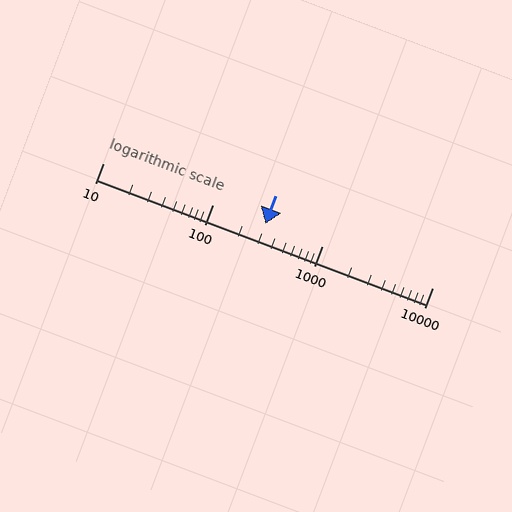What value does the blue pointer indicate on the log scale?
The pointer indicates approximately 300.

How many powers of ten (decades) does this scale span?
The scale spans 3 decades, from 10 to 10000.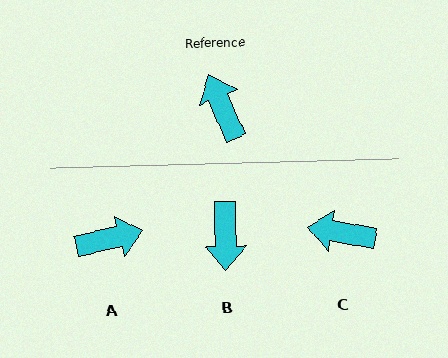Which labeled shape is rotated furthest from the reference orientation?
B, about 158 degrees away.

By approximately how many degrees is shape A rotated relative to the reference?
Approximately 100 degrees clockwise.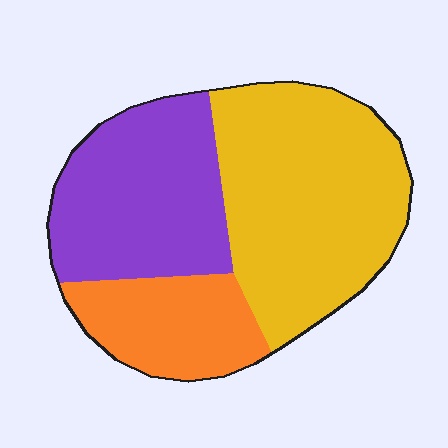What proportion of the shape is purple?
Purple takes up about one third (1/3) of the shape.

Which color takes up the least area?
Orange, at roughly 20%.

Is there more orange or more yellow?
Yellow.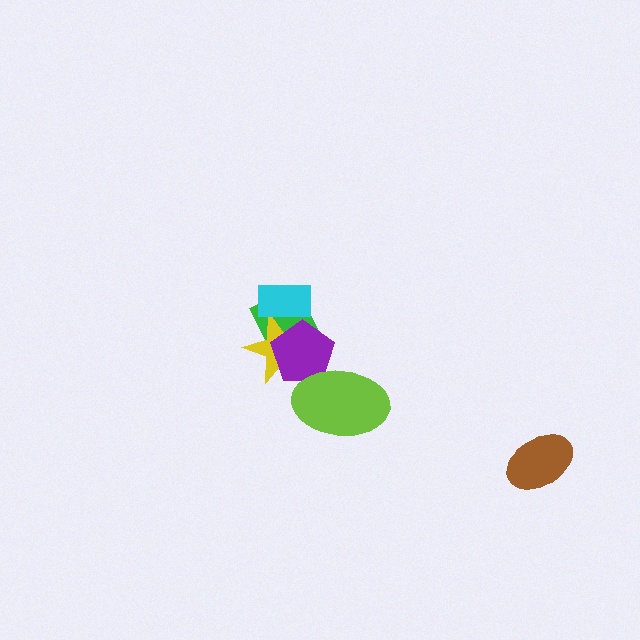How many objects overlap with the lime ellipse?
1 object overlaps with the lime ellipse.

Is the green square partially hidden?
Yes, it is partially covered by another shape.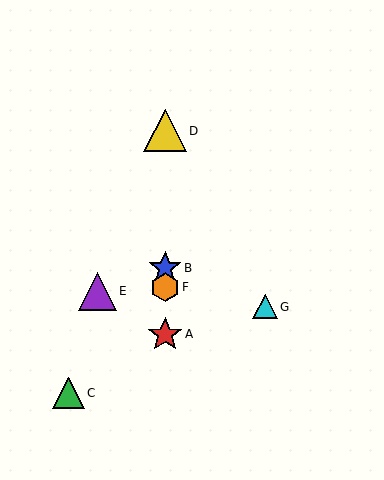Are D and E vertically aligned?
No, D is at x≈165 and E is at x≈97.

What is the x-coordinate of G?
Object G is at x≈265.